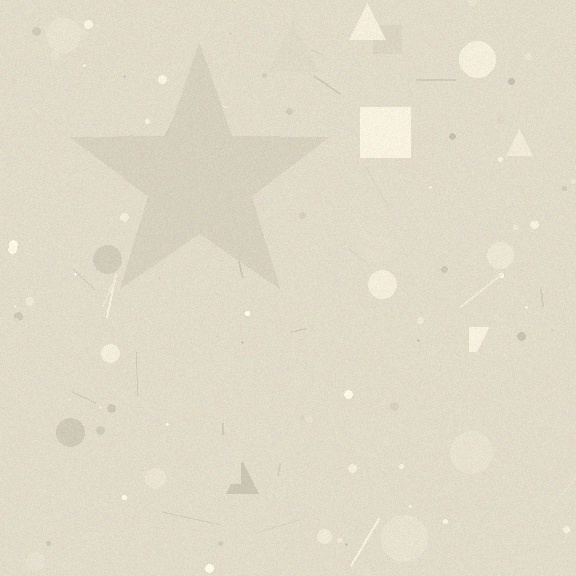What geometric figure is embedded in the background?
A star is embedded in the background.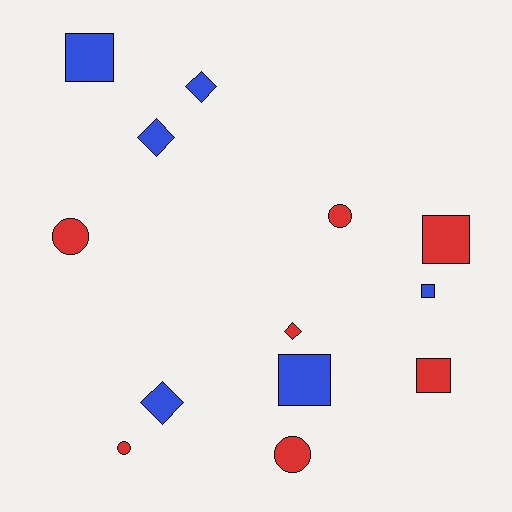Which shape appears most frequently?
Square, with 5 objects.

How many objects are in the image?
There are 13 objects.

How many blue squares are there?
There are 3 blue squares.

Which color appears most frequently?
Red, with 7 objects.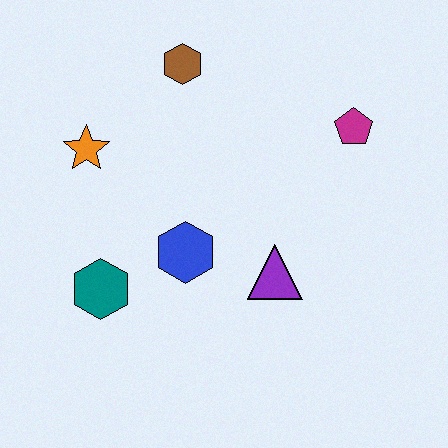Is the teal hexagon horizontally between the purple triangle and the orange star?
Yes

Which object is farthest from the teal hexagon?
The magenta pentagon is farthest from the teal hexagon.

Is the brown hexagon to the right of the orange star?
Yes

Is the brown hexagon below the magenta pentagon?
No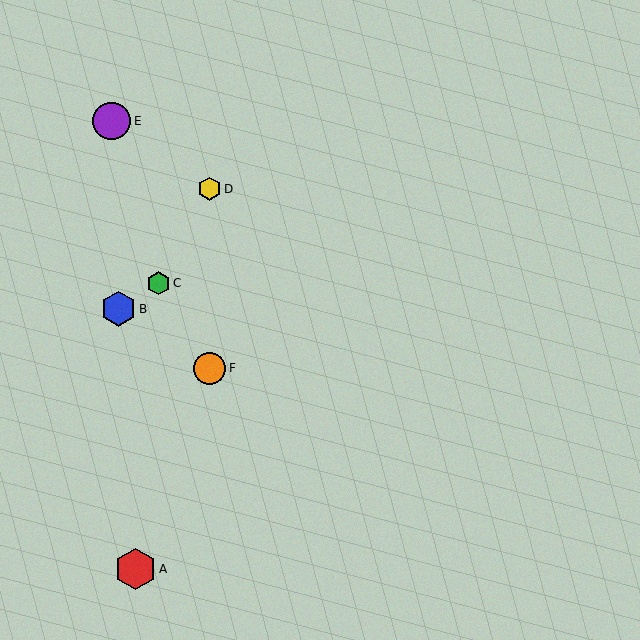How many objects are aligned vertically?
2 objects (D, F) are aligned vertically.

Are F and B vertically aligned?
No, F is at x≈210 and B is at x≈119.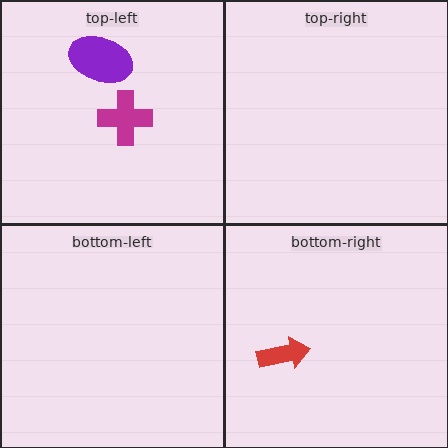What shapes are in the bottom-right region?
The red arrow.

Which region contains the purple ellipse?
The top-left region.